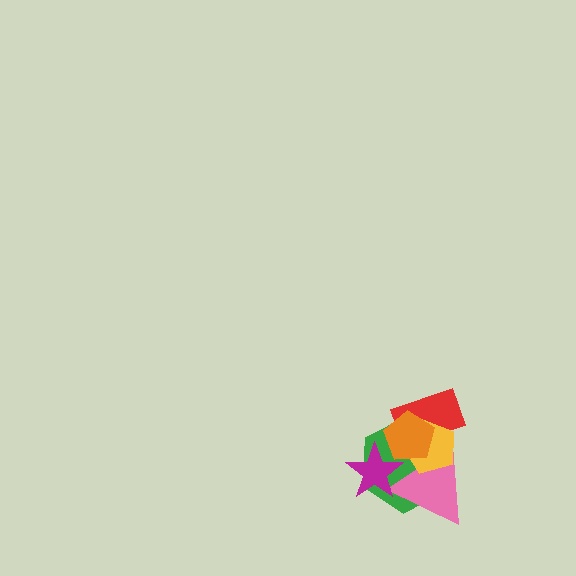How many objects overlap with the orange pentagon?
5 objects overlap with the orange pentagon.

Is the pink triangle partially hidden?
Yes, it is partially covered by another shape.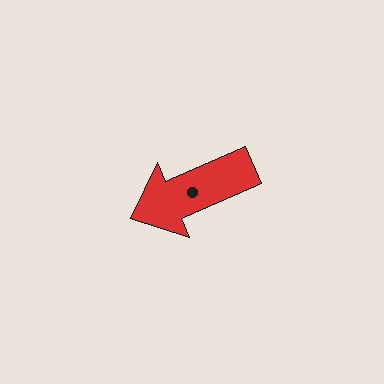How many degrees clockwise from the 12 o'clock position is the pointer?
Approximately 247 degrees.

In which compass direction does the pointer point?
Southwest.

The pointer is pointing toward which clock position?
Roughly 8 o'clock.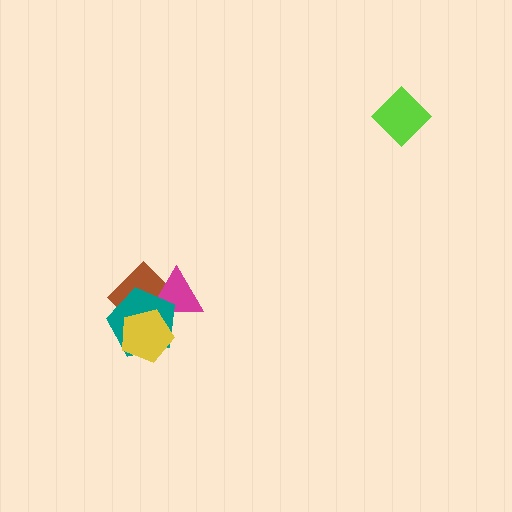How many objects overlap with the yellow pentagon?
3 objects overlap with the yellow pentagon.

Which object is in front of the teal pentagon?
The yellow pentagon is in front of the teal pentagon.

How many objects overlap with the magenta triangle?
3 objects overlap with the magenta triangle.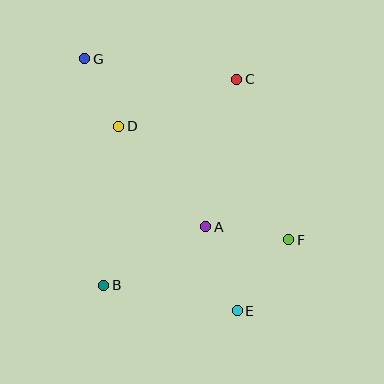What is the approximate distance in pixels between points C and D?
The distance between C and D is approximately 127 pixels.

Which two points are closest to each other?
Points D and G are closest to each other.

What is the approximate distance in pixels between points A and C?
The distance between A and C is approximately 151 pixels.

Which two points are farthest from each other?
Points E and G are farthest from each other.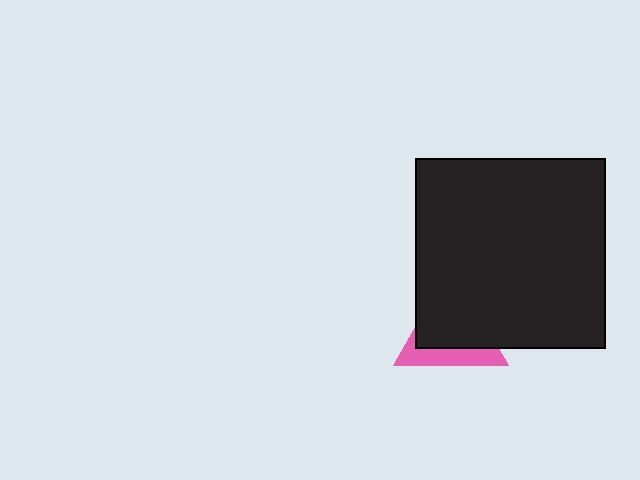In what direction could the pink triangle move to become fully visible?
The pink triangle could move toward the lower-left. That would shift it out from behind the black square entirely.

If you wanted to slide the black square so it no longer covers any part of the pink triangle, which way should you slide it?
Slide it toward the upper-right — that is the most direct way to separate the two shapes.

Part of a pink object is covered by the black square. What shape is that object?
It is a triangle.